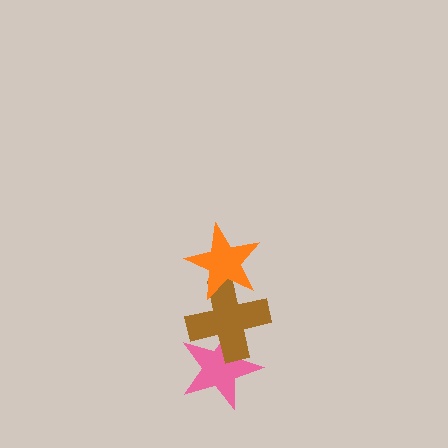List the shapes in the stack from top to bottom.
From top to bottom: the orange star, the brown cross, the pink star.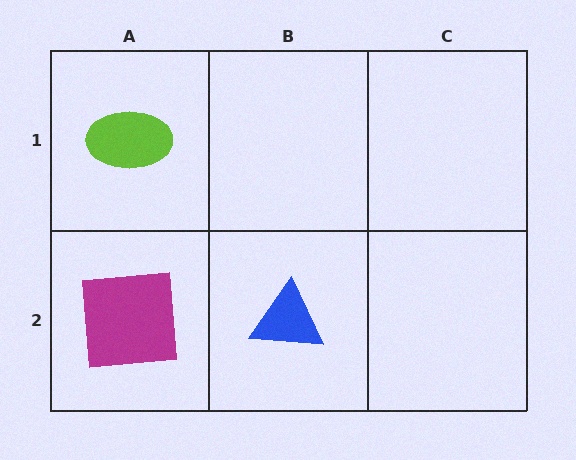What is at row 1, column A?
A lime ellipse.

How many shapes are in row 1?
1 shape.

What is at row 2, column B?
A blue triangle.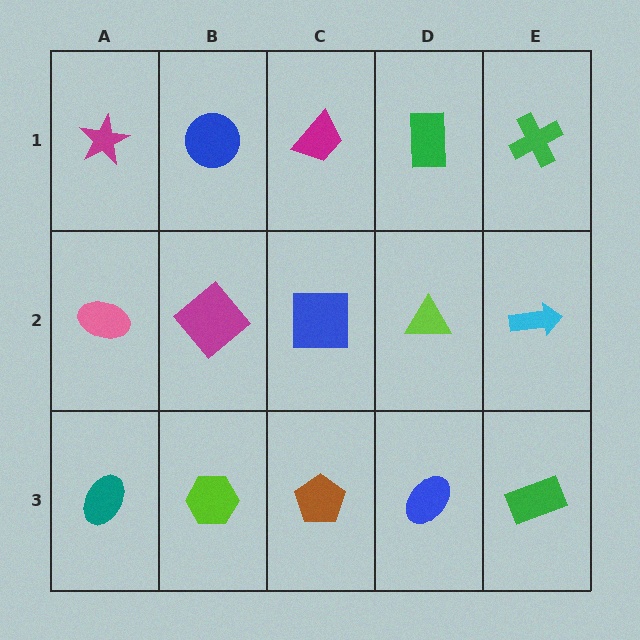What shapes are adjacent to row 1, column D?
A lime triangle (row 2, column D), a magenta trapezoid (row 1, column C), a green cross (row 1, column E).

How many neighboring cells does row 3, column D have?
3.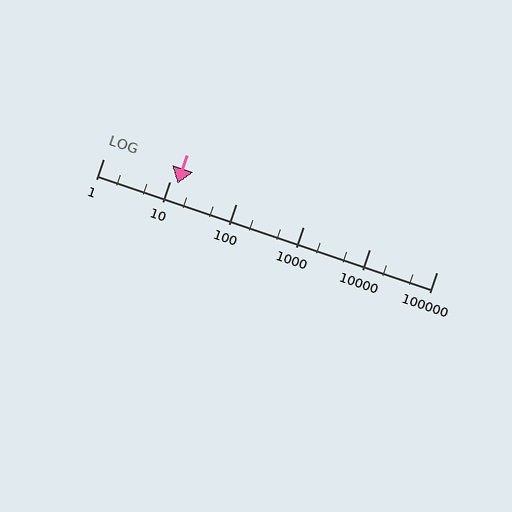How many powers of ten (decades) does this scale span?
The scale spans 5 decades, from 1 to 100000.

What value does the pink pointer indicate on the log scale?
The pointer indicates approximately 13.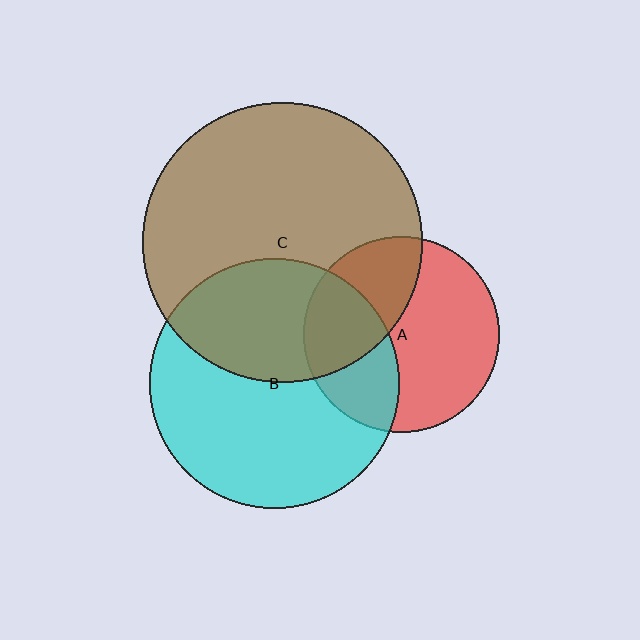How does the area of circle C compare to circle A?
Approximately 2.0 times.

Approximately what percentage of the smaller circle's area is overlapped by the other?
Approximately 35%.